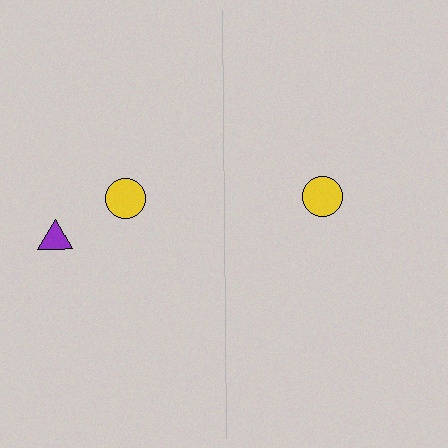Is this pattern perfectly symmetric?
No, the pattern is not perfectly symmetric. A purple triangle is missing from the right side.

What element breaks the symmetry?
A purple triangle is missing from the right side.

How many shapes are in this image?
There are 3 shapes in this image.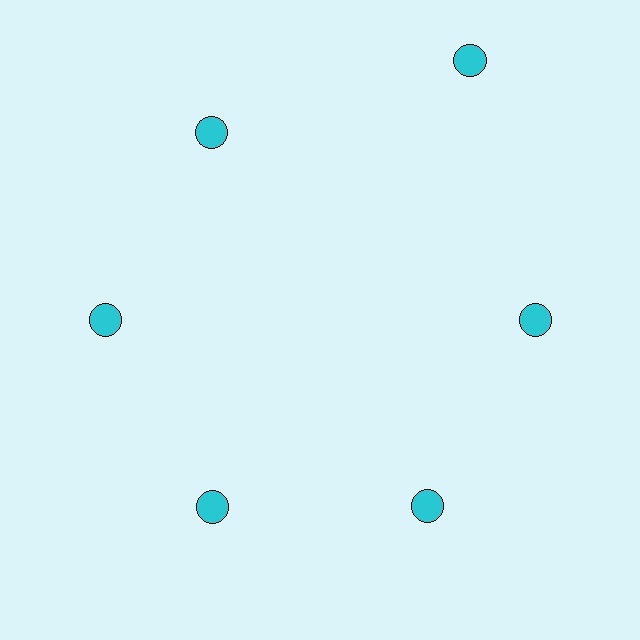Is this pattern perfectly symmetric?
No. The 6 cyan circles are arranged in a ring, but one element near the 1 o'clock position is pushed outward from the center, breaking the 6-fold rotational symmetry.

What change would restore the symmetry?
The symmetry would be restored by moving it inward, back onto the ring so that all 6 circles sit at equal angles and equal distance from the center.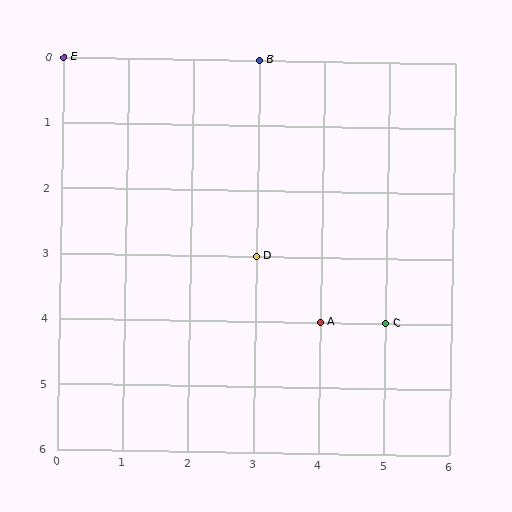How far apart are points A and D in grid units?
Points A and D are 1 column and 1 row apart (about 1.4 grid units diagonally).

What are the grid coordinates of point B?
Point B is at grid coordinates (3, 0).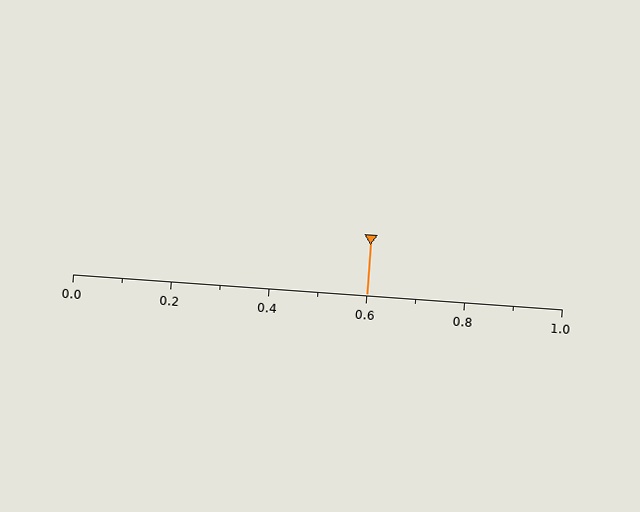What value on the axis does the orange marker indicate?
The marker indicates approximately 0.6.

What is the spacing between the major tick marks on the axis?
The major ticks are spaced 0.2 apart.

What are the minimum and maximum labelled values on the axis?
The axis runs from 0.0 to 1.0.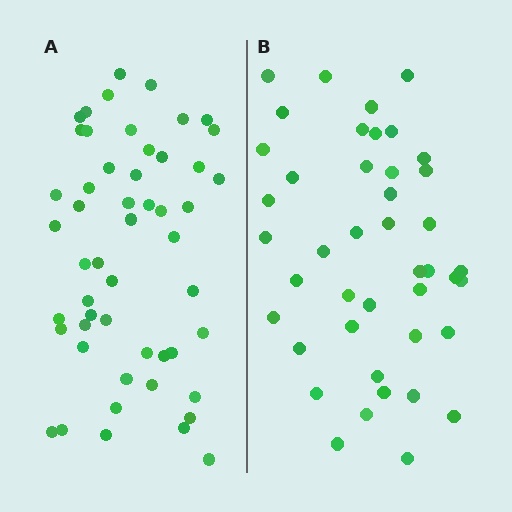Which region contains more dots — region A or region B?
Region A (the left region) has more dots.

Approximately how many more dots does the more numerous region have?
Region A has roughly 8 or so more dots than region B.